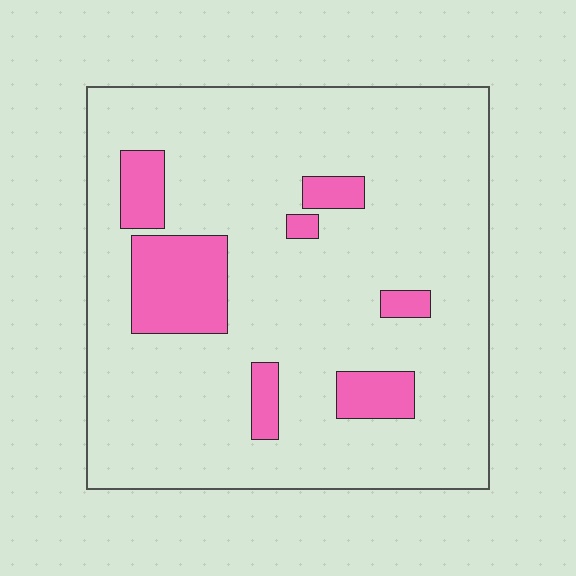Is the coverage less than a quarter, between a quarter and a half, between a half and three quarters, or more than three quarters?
Less than a quarter.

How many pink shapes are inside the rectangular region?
7.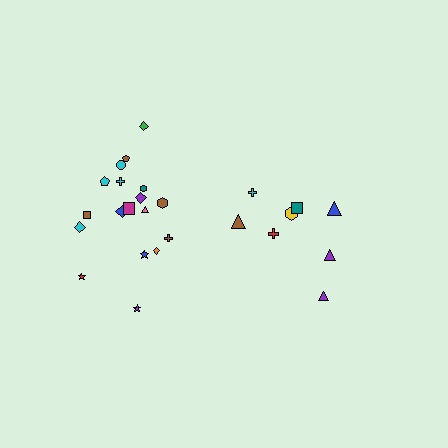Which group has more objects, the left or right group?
The left group.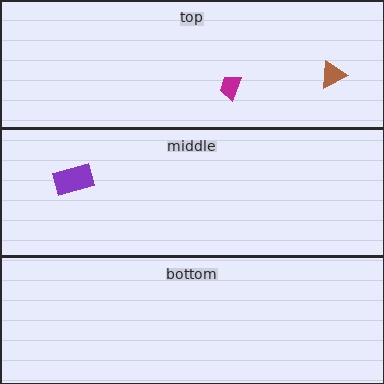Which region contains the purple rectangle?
The middle region.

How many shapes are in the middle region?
1.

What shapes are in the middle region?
The purple rectangle.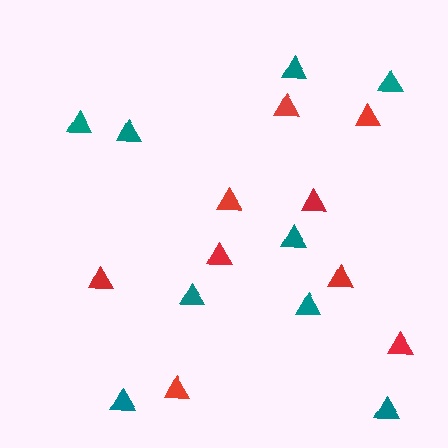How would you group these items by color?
There are 2 groups: one group of red triangles (9) and one group of teal triangles (9).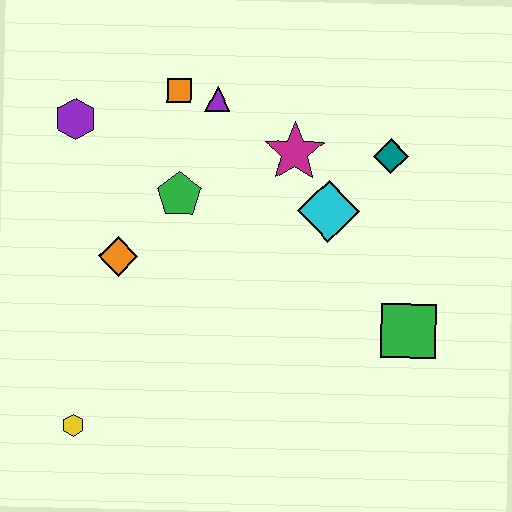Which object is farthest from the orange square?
The yellow hexagon is farthest from the orange square.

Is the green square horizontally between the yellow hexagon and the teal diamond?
No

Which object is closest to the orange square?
The purple triangle is closest to the orange square.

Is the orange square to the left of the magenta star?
Yes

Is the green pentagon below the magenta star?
Yes